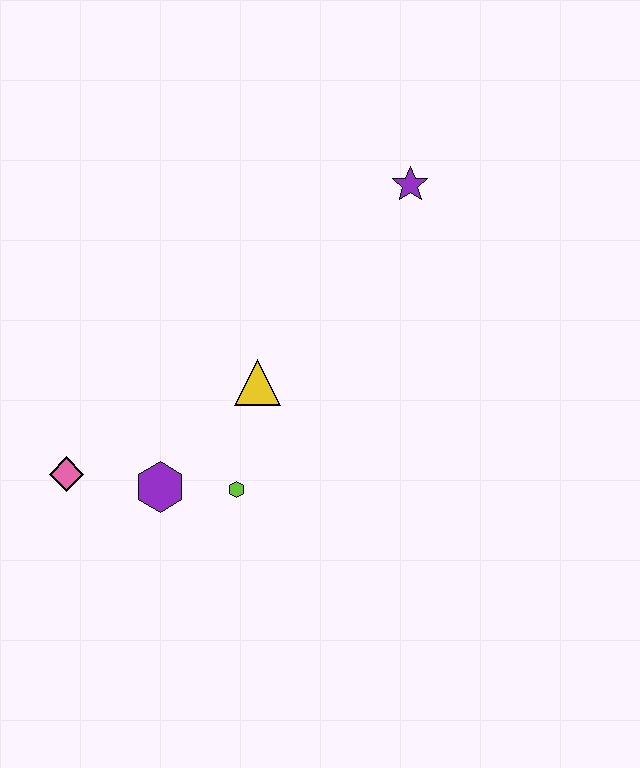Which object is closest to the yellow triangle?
The lime hexagon is closest to the yellow triangle.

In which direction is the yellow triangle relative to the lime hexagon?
The yellow triangle is above the lime hexagon.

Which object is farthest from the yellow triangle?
The purple star is farthest from the yellow triangle.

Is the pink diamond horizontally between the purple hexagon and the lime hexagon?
No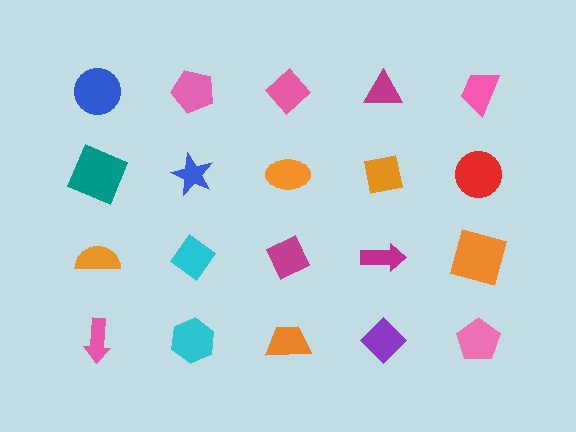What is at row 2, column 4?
An orange square.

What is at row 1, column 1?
A blue circle.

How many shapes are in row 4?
5 shapes.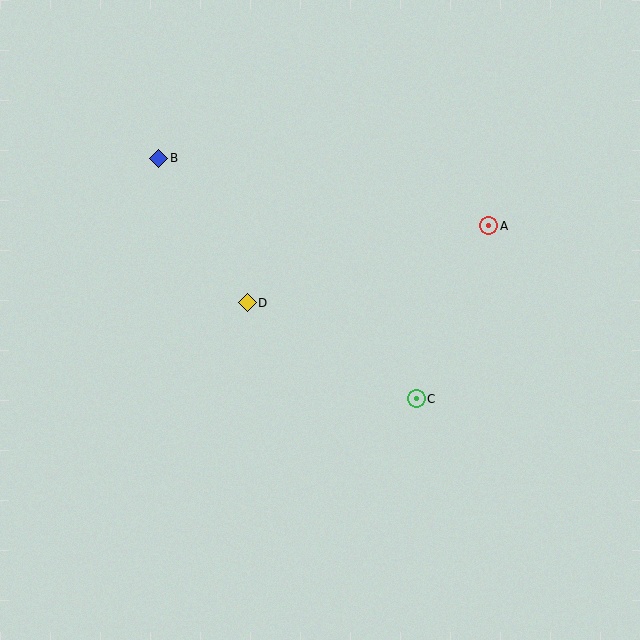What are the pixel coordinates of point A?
Point A is at (489, 226).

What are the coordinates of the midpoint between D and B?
The midpoint between D and B is at (203, 231).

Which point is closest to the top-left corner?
Point B is closest to the top-left corner.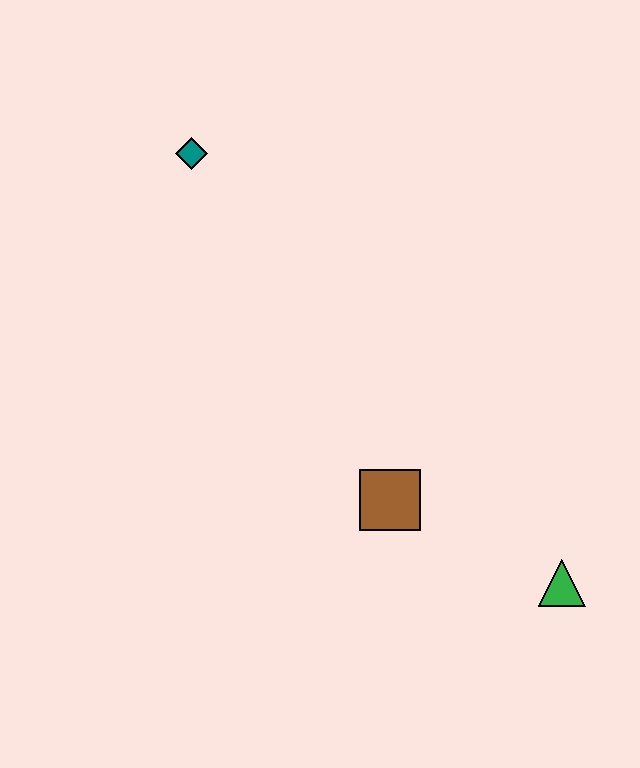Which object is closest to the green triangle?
The brown square is closest to the green triangle.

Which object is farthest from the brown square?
The teal diamond is farthest from the brown square.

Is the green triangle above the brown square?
No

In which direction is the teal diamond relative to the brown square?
The teal diamond is above the brown square.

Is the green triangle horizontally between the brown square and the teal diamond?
No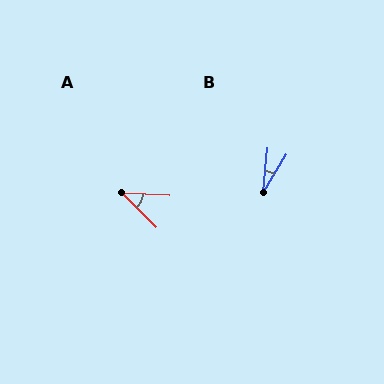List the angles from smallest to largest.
B (26°), A (42°).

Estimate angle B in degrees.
Approximately 26 degrees.